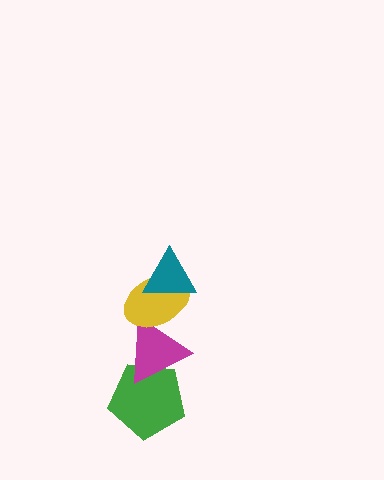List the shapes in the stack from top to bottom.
From top to bottom: the teal triangle, the yellow ellipse, the magenta triangle, the green pentagon.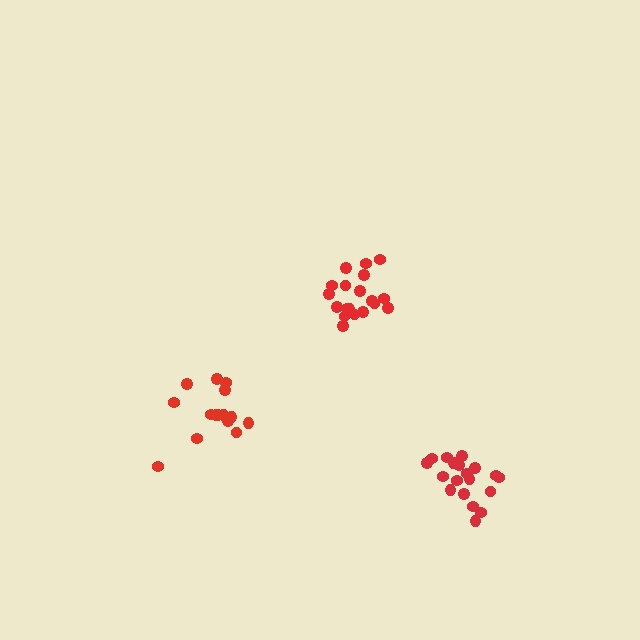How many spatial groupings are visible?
There are 3 spatial groupings.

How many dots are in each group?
Group 1: 19 dots, Group 2: 15 dots, Group 3: 19 dots (53 total).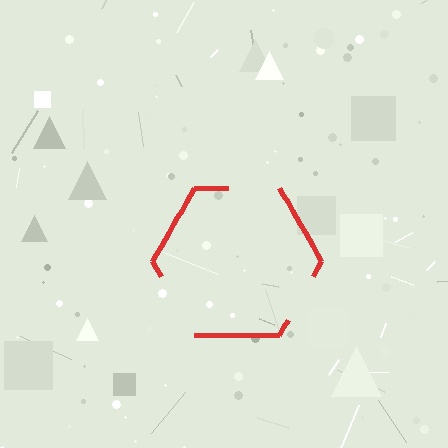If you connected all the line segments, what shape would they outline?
They would outline a hexagon.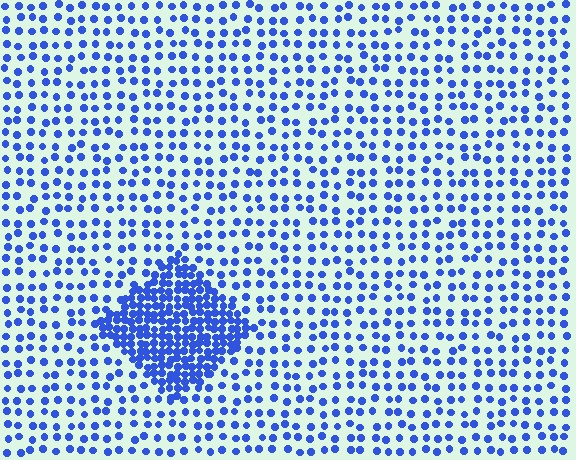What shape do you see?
I see a diamond.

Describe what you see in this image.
The image contains small blue elements arranged at two different densities. A diamond-shaped region is visible where the elements are more densely packed than the surrounding area.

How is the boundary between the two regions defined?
The boundary is defined by a change in element density (approximately 2.8x ratio). All elements are the same color, size, and shape.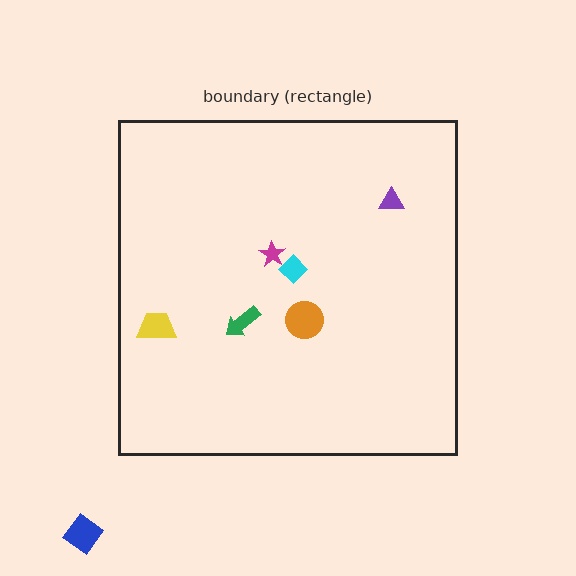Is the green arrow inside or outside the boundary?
Inside.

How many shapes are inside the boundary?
6 inside, 1 outside.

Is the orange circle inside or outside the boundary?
Inside.